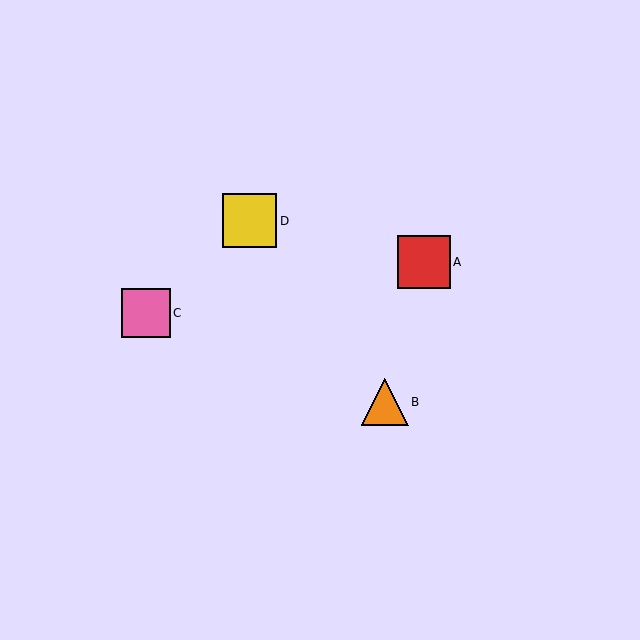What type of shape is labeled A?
Shape A is a red square.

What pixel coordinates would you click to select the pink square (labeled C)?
Click at (146, 313) to select the pink square C.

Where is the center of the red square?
The center of the red square is at (424, 262).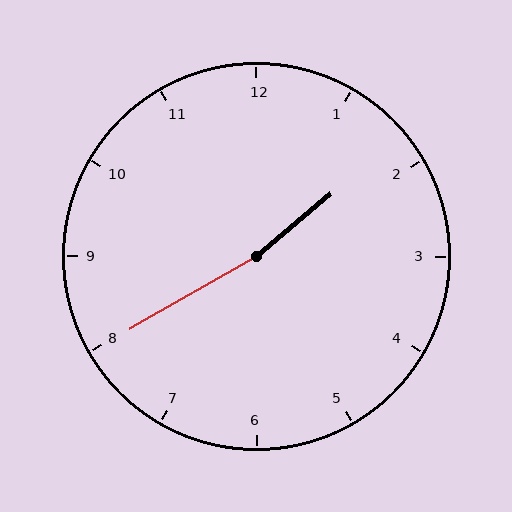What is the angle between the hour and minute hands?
Approximately 170 degrees.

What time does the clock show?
1:40.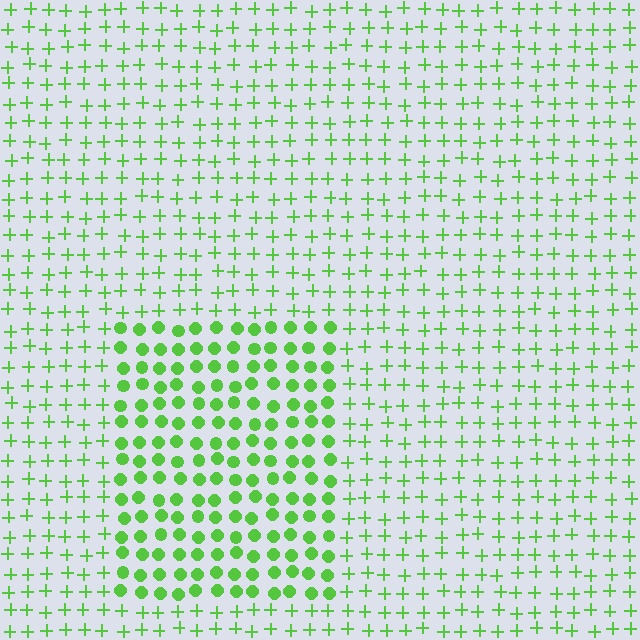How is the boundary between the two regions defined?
The boundary is defined by a change in element shape: circles inside vs. plus signs outside. All elements share the same color and spacing.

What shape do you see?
I see a rectangle.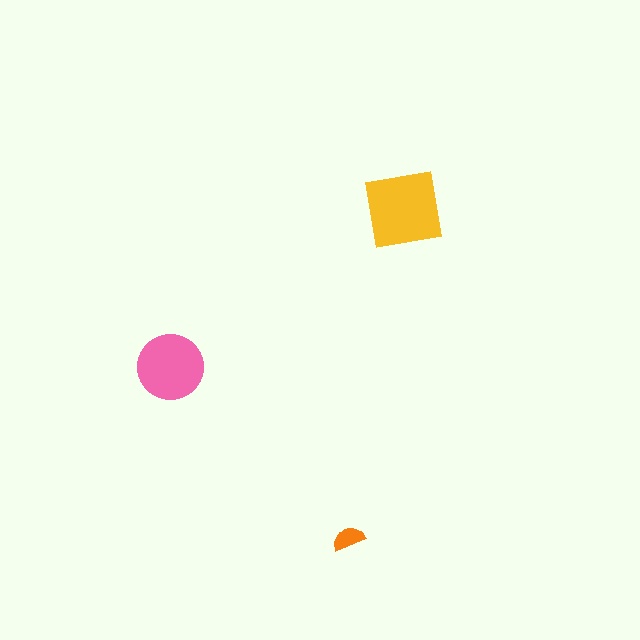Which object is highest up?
The yellow square is topmost.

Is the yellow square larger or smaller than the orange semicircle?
Larger.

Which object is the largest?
The yellow square.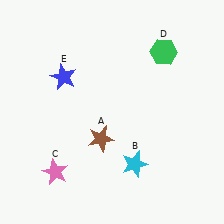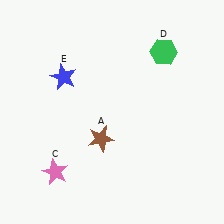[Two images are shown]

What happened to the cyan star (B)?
The cyan star (B) was removed in Image 2. It was in the bottom-right area of Image 1.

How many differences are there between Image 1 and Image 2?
There is 1 difference between the two images.